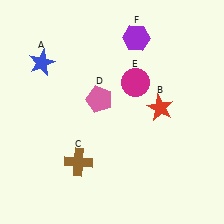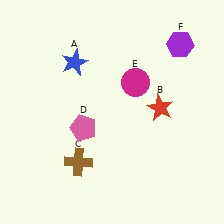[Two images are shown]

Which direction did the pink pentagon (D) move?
The pink pentagon (D) moved down.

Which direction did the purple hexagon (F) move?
The purple hexagon (F) moved right.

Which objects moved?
The objects that moved are: the blue star (A), the pink pentagon (D), the purple hexagon (F).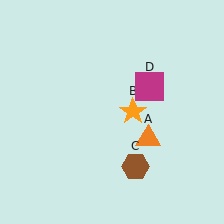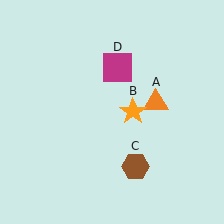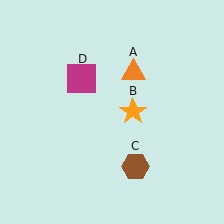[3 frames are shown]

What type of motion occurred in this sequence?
The orange triangle (object A), magenta square (object D) rotated counterclockwise around the center of the scene.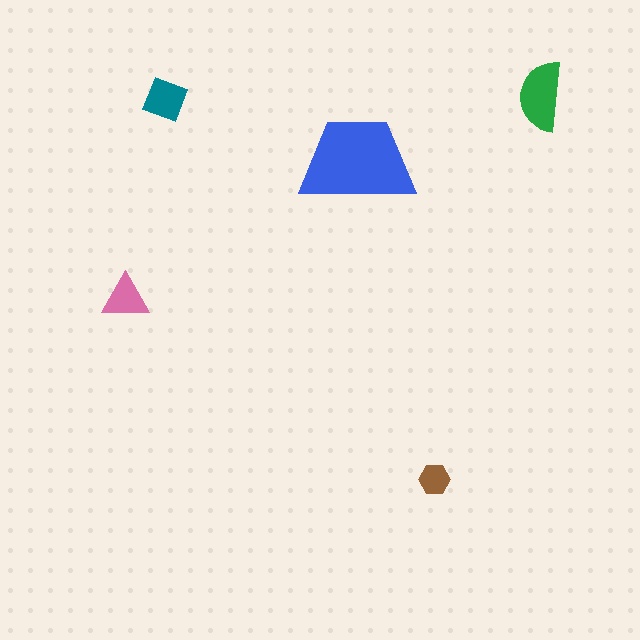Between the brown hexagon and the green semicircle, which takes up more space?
The green semicircle.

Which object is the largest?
The blue trapezoid.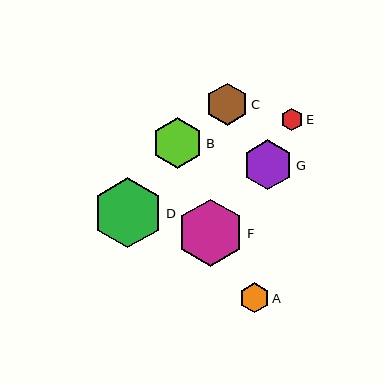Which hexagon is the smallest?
Hexagon E is the smallest with a size of approximately 22 pixels.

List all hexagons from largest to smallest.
From largest to smallest: D, F, B, G, C, A, E.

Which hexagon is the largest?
Hexagon D is the largest with a size of approximately 70 pixels.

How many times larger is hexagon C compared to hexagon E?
Hexagon C is approximately 1.9 times the size of hexagon E.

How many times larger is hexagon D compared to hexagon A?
Hexagon D is approximately 2.3 times the size of hexagon A.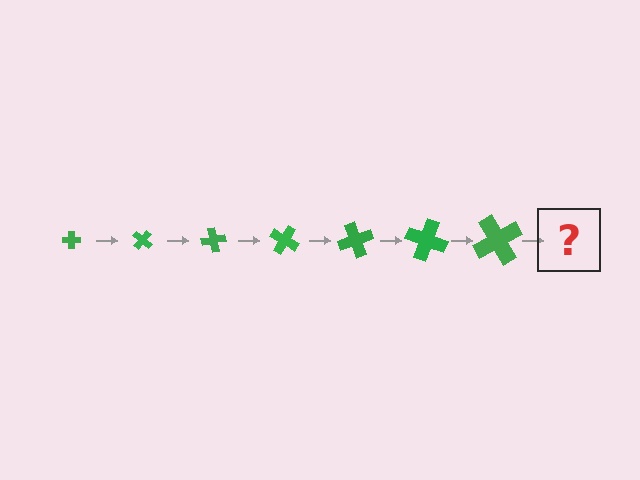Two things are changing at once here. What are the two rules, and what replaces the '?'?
The two rules are that the cross grows larger each step and it rotates 40 degrees each step. The '?' should be a cross, larger than the previous one and rotated 280 degrees from the start.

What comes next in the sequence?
The next element should be a cross, larger than the previous one and rotated 280 degrees from the start.